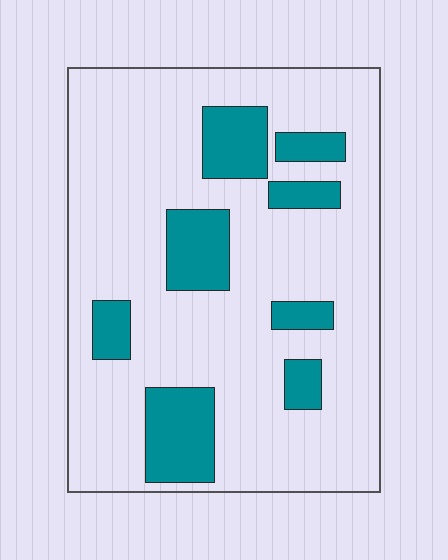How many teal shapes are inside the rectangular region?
8.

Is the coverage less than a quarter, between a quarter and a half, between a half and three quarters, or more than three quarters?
Less than a quarter.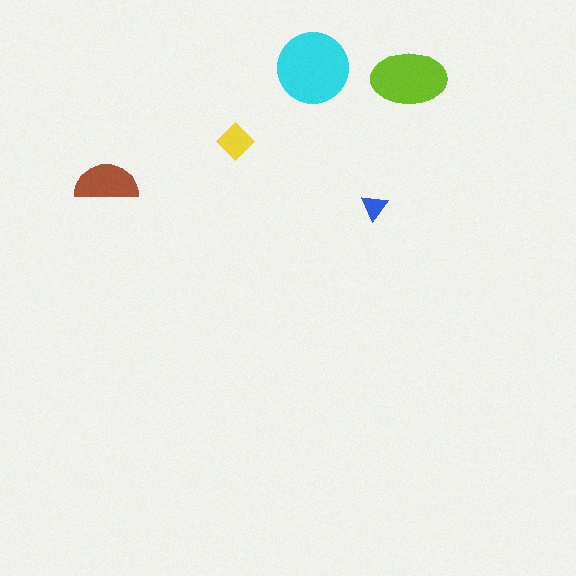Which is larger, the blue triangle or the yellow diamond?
The yellow diamond.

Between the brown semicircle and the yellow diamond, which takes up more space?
The brown semicircle.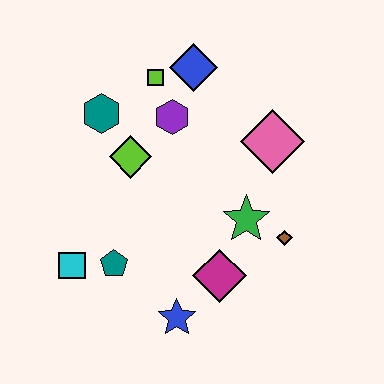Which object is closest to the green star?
The brown diamond is closest to the green star.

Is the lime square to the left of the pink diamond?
Yes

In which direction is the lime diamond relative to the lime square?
The lime diamond is below the lime square.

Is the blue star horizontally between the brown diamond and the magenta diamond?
No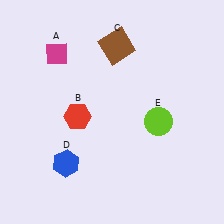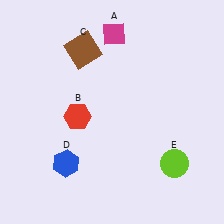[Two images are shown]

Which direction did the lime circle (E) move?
The lime circle (E) moved down.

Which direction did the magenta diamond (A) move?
The magenta diamond (A) moved right.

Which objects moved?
The objects that moved are: the magenta diamond (A), the brown square (C), the lime circle (E).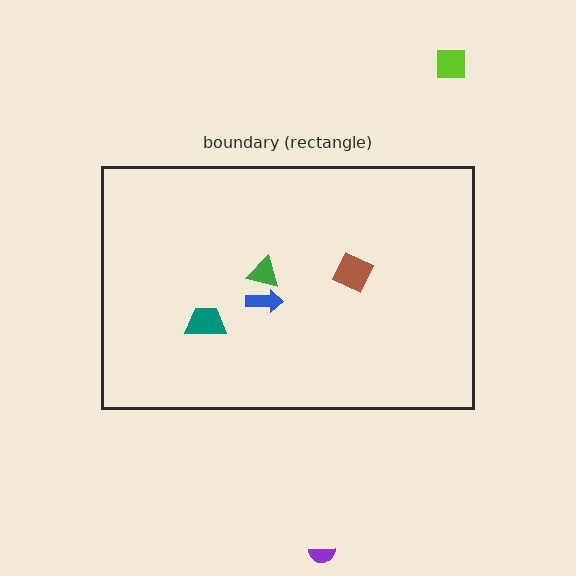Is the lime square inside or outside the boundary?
Outside.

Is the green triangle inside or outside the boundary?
Inside.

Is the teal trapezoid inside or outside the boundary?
Inside.